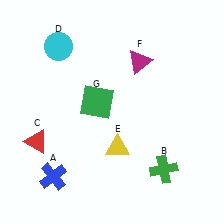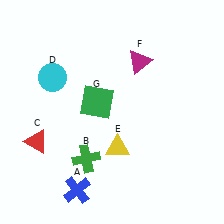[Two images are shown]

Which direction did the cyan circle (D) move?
The cyan circle (D) moved down.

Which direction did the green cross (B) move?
The green cross (B) moved left.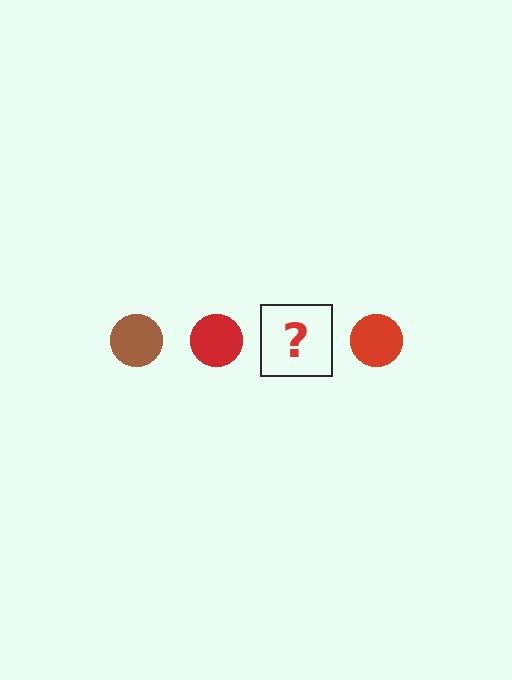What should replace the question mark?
The question mark should be replaced with a brown circle.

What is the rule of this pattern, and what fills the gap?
The rule is that the pattern cycles through brown, red circles. The gap should be filled with a brown circle.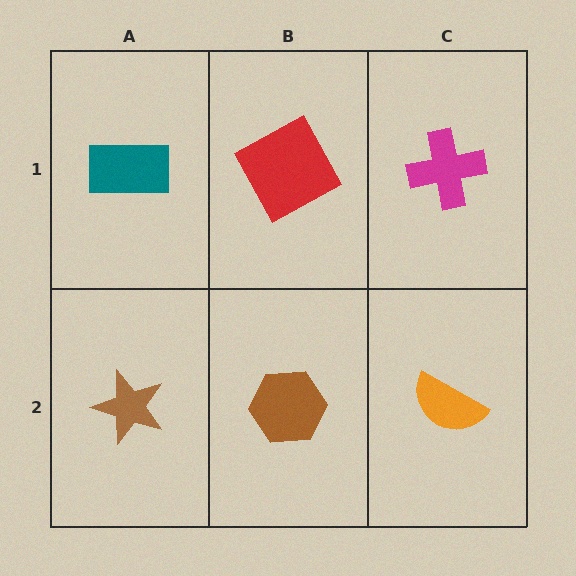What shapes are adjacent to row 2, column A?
A teal rectangle (row 1, column A), a brown hexagon (row 2, column B).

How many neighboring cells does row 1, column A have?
2.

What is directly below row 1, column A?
A brown star.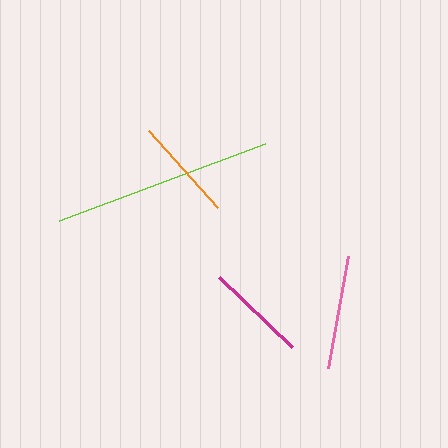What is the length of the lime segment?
The lime segment is approximately 220 pixels long.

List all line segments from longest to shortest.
From longest to shortest: lime, pink, orange, magenta.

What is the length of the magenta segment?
The magenta segment is approximately 100 pixels long.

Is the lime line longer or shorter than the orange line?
The lime line is longer than the orange line.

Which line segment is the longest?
The lime line is the longest at approximately 220 pixels.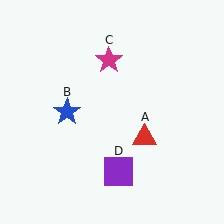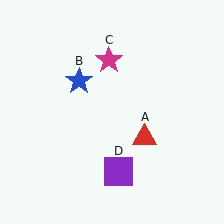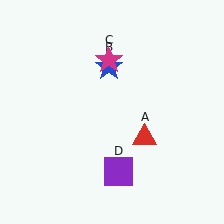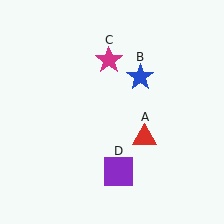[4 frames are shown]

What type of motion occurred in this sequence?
The blue star (object B) rotated clockwise around the center of the scene.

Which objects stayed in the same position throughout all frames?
Red triangle (object A) and magenta star (object C) and purple square (object D) remained stationary.